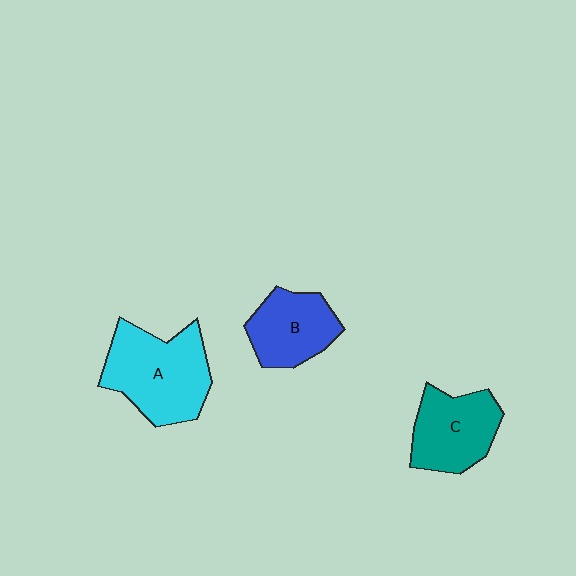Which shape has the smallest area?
Shape B (blue).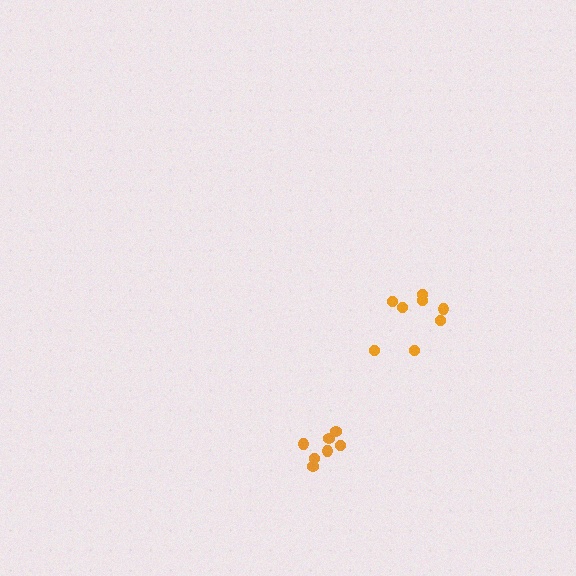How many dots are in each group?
Group 1: 8 dots, Group 2: 7 dots (15 total).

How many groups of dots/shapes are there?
There are 2 groups.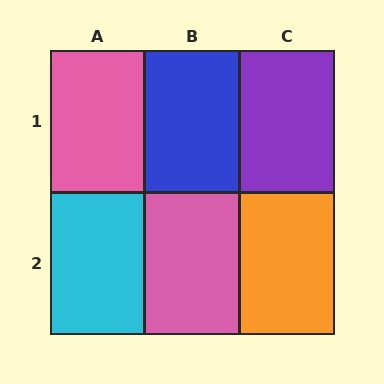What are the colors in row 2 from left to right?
Cyan, pink, orange.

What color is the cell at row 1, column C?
Purple.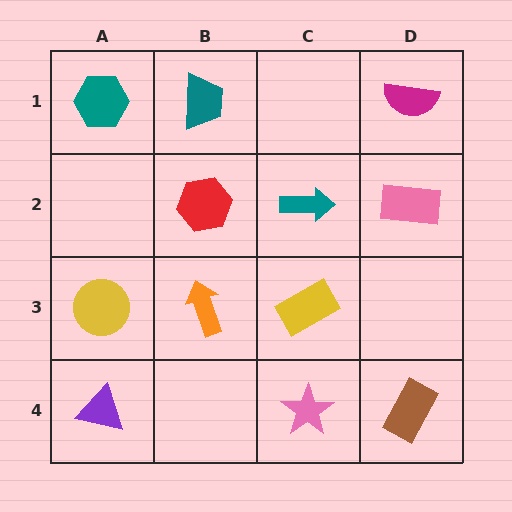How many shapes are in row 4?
3 shapes.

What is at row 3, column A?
A yellow circle.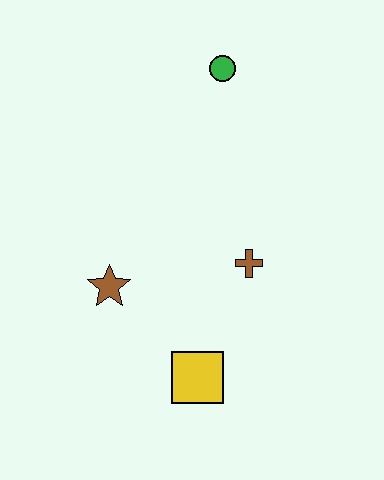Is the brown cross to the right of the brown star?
Yes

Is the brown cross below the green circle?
Yes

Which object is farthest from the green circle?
The yellow square is farthest from the green circle.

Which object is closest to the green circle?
The brown cross is closest to the green circle.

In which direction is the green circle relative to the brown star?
The green circle is above the brown star.